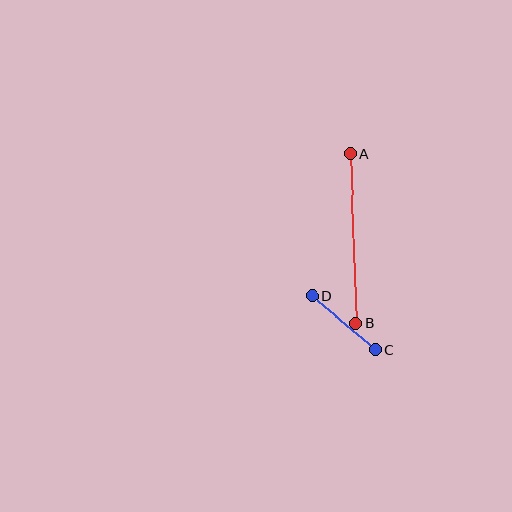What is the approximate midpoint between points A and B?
The midpoint is at approximately (353, 238) pixels.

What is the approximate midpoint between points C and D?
The midpoint is at approximately (344, 323) pixels.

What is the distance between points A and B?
The distance is approximately 170 pixels.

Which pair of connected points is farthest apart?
Points A and B are farthest apart.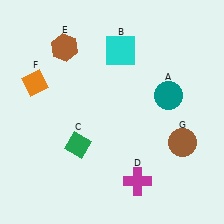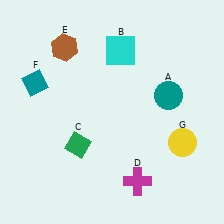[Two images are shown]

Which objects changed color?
F changed from orange to teal. G changed from brown to yellow.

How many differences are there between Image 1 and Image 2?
There are 2 differences between the two images.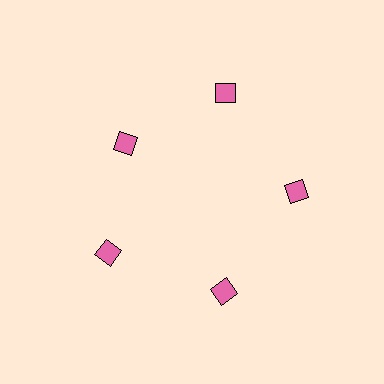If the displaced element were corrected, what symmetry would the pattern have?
It would have 5-fold rotational symmetry — the pattern would map onto itself every 72 degrees.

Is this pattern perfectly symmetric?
No. The 5 pink squares are arranged in a ring, but one element near the 10 o'clock position is pulled inward toward the center, breaking the 5-fold rotational symmetry.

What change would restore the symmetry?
The symmetry would be restored by moving it outward, back onto the ring so that all 5 squares sit at equal angles and equal distance from the center.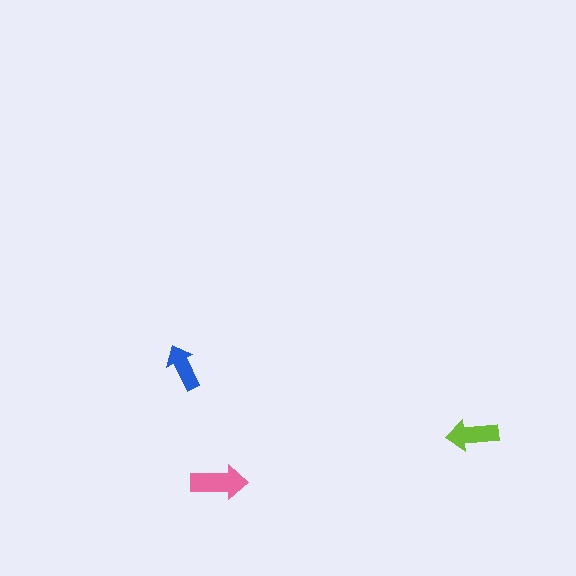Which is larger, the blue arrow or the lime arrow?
The lime one.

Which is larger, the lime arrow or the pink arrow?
The pink one.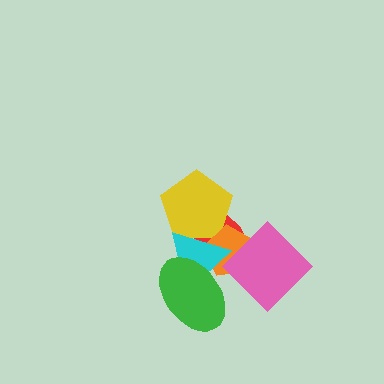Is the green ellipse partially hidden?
No, no other shape covers it.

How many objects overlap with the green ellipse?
3 objects overlap with the green ellipse.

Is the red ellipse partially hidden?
Yes, it is partially covered by another shape.